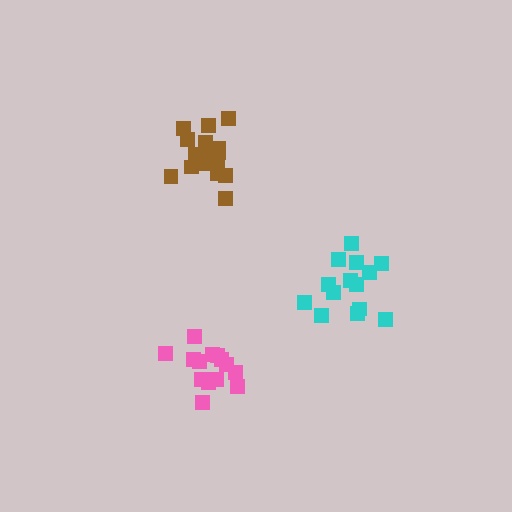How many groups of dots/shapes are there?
There are 3 groups.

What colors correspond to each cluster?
The clusters are colored: pink, cyan, brown.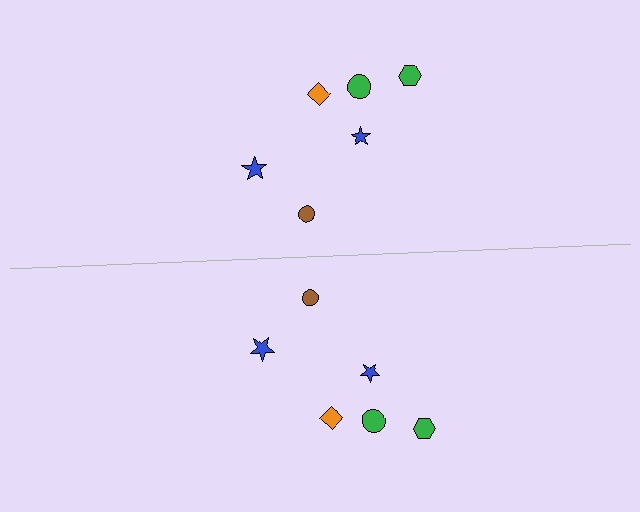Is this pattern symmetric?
Yes, this pattern has bilateral (reflection) symmetry.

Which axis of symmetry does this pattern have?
The pattern has a horizontal axis of symmetry running through the center of the image.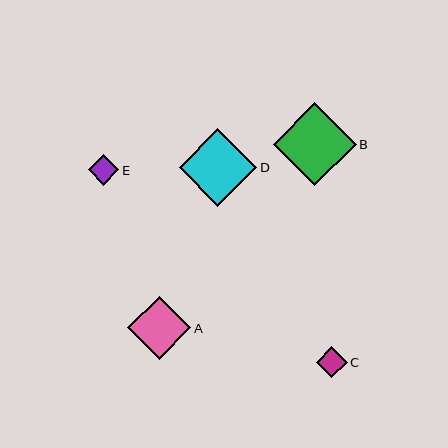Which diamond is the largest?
Diamond B is the largest with a size of approximately 83 pixels.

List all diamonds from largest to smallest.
From largest to smallest: B, D, A, C, E.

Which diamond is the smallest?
Diamond E is the smallest with a size of approximately 31 pixels.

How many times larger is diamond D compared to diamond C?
Diamond D is approximately 2.5 times the size of diamond C.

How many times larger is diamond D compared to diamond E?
Diamond D is approximately 2.5 times the size of diamond E.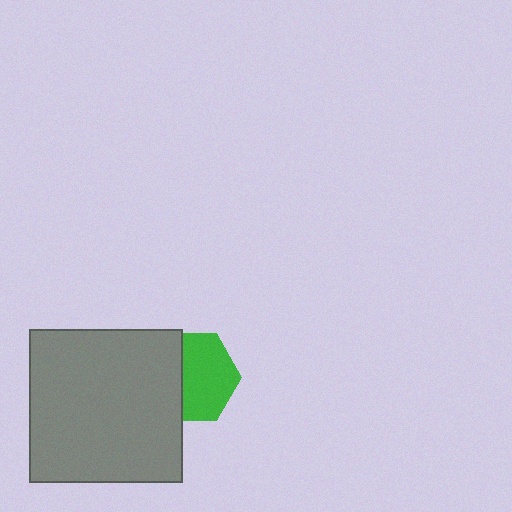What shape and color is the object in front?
The object in front is a gray square.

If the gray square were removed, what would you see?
You would see the complete green hexagon.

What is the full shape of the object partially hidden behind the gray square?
The partially hidden object is a green hexagon.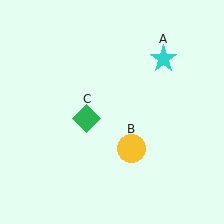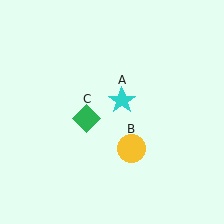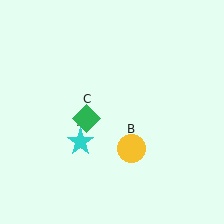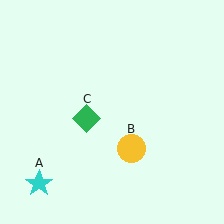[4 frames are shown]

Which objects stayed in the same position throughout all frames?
Yellow circle (object B) and green diamond (object C) remained stationary.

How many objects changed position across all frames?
1 object changed position: cyan star (object A).